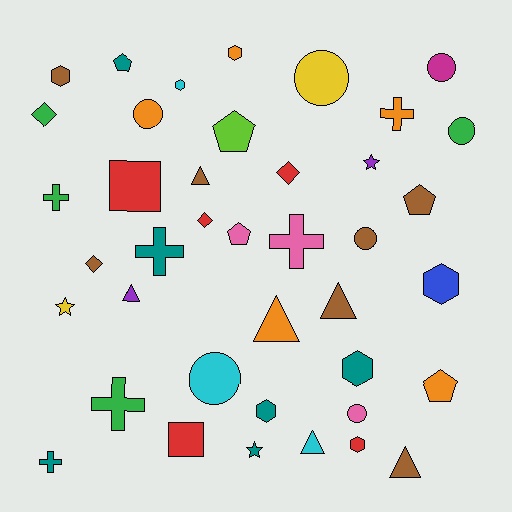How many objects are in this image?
There are 40 objects.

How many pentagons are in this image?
There are 5 pentagons.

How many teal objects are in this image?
There are 6 teal objects.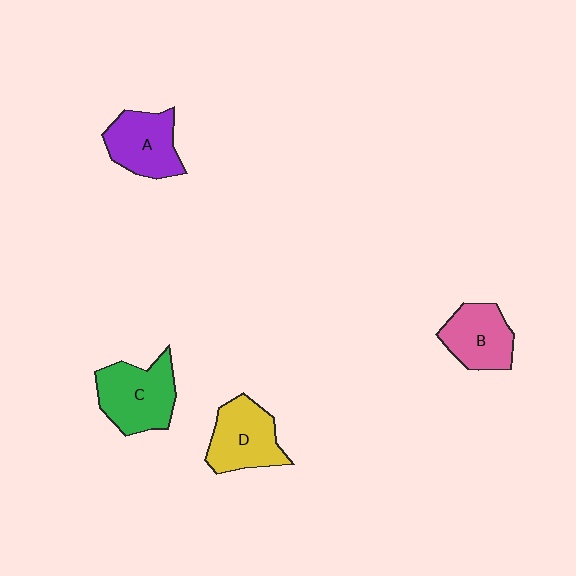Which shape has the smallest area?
Shape B (pink).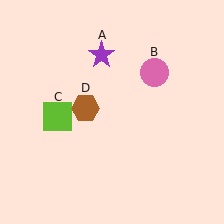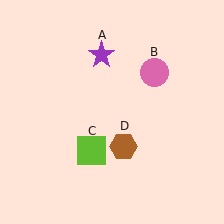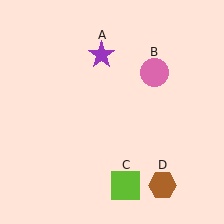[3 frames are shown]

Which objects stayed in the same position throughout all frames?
Purple star (object A) and pink circle (object B) remained stationary.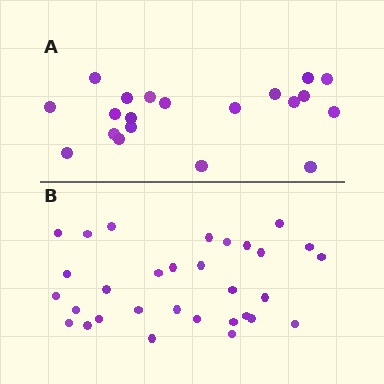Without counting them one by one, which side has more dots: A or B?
Region B (the bottom region) has more dots.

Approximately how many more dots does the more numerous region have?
Region B has roughly 12 or so more dots than region A.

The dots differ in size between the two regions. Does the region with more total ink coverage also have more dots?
No. Region A has more total ink coverage because its dots are larger, but region B actually contains more individual dots. Total area can be misleading — the number of items is what matters here.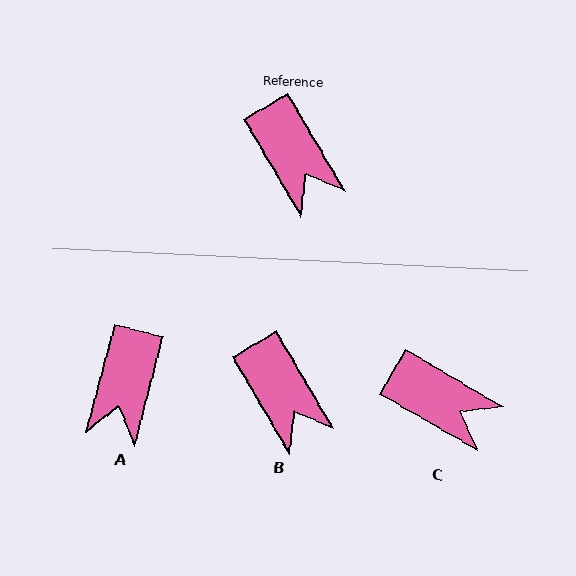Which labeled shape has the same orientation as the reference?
B.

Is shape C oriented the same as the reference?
No, it is off by about 29 degrees.